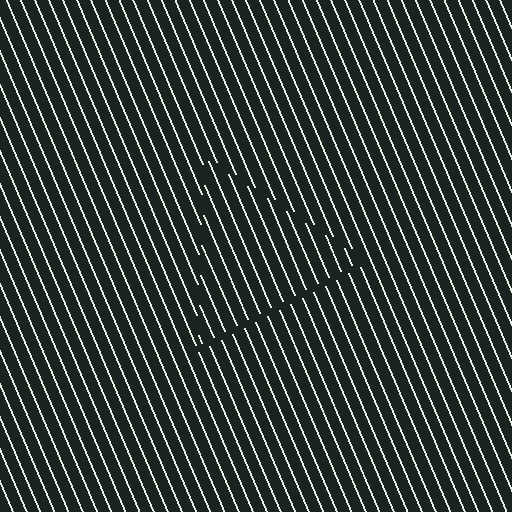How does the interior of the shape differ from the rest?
The interior of the shape contains the same grating, shifted by half a period — the contour is defined by the phase discontinuity where line-ends from the inner and outer gratings abut.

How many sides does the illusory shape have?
3 sides — the line-ends trace a triangle.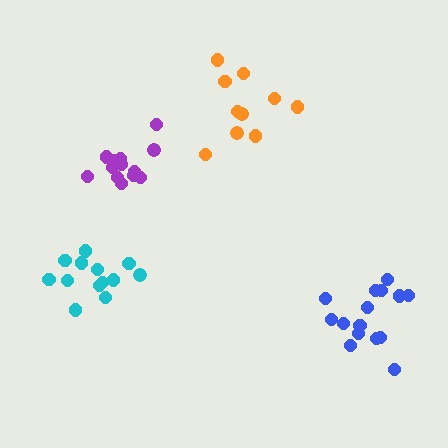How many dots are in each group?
Group 1: 15 dots, Group 2: 10 dots, Group 3: 13 dots, Group 4: 13 dots (51 total).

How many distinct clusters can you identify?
There are 4 distinct clusters.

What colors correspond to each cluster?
The clusters are colored: blue, orange, cyan, purple.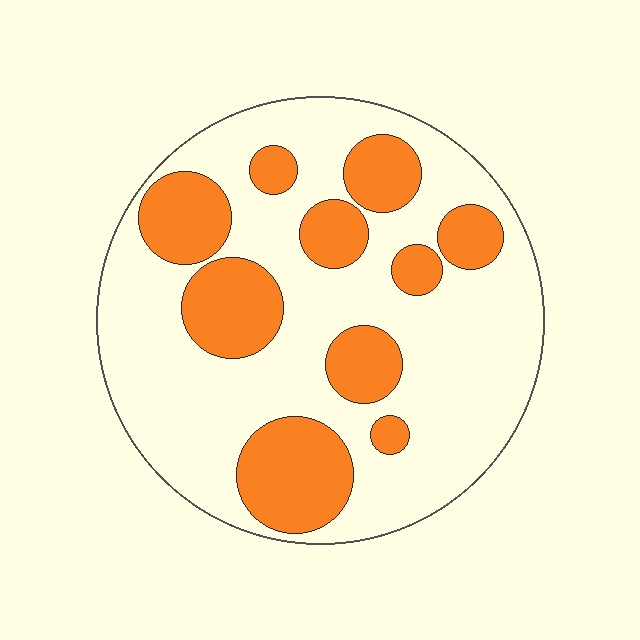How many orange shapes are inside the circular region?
10.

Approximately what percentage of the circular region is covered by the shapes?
Approximately 30%.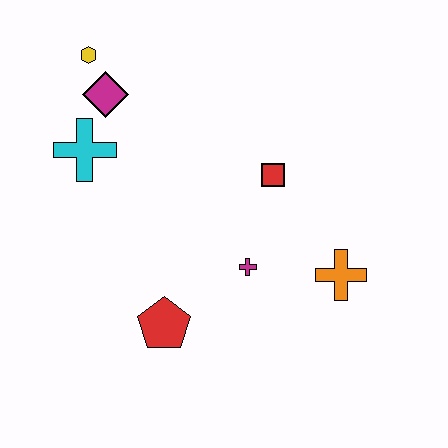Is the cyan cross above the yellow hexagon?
No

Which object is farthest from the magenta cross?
The yellow hexagon is farthest from the magenta cross.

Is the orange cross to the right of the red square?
Yes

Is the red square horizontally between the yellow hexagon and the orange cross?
Yes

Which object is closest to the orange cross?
The magenta cross is closest to the orange cross.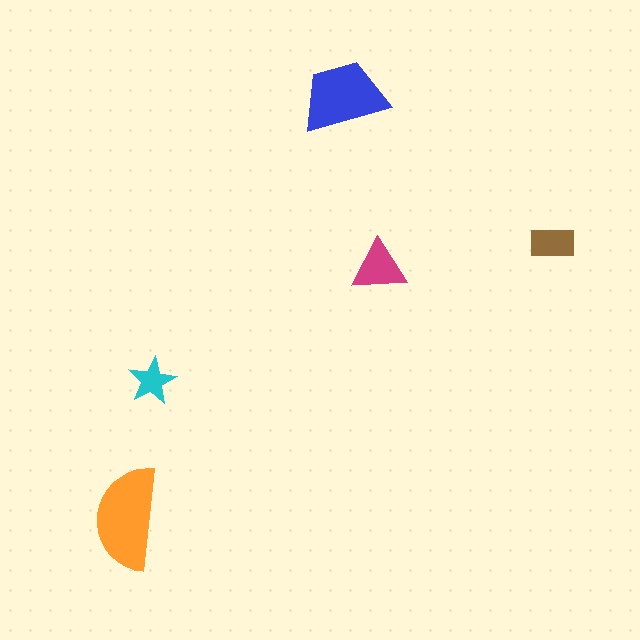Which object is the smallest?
The cyan star.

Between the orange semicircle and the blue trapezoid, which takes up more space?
The orange semicircle.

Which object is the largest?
The orange semicircle.